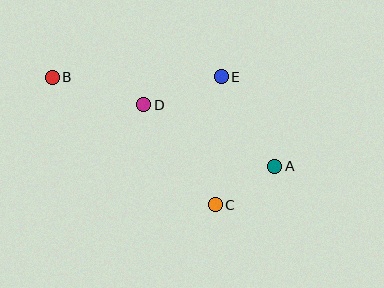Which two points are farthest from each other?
Points A and B are farthest from each other.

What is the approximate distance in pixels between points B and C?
The distance between B and C is approximately 207 pixels.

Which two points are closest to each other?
Points A and C are closest to each other.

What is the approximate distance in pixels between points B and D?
The distance between B and D is approximately 96 pixels.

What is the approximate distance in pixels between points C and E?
The distance between C and E is approximately 128 pixels.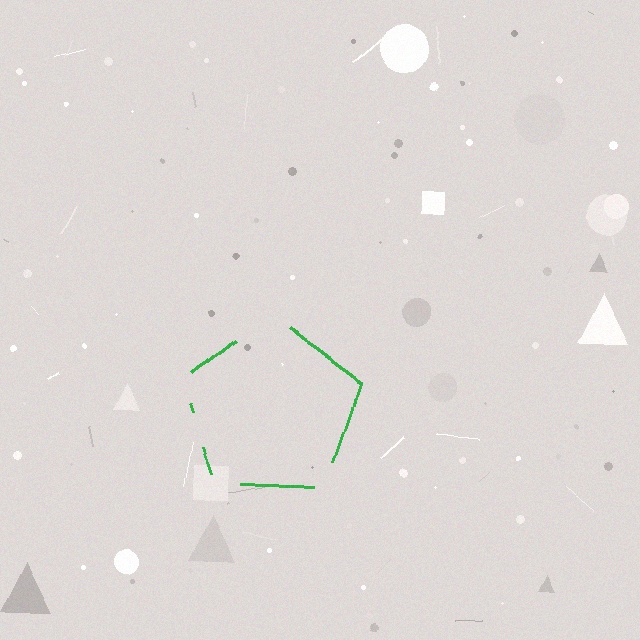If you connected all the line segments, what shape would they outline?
They would outline a pentagon.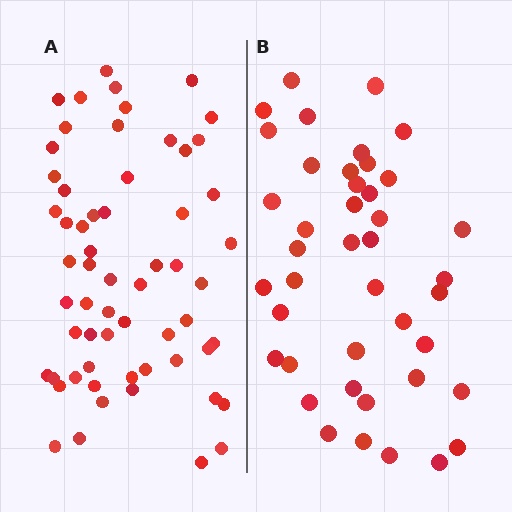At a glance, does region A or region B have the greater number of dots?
Region A (the left region) has more dots.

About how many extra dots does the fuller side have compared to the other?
Region A has approximately 20 more dots than region B.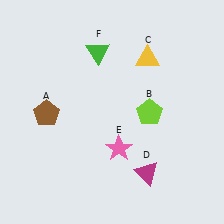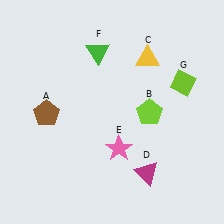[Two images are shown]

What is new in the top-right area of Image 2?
A lime diamond (G) was added in the top-right area of Image 2.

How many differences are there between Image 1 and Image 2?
There is 1 difference between the two images.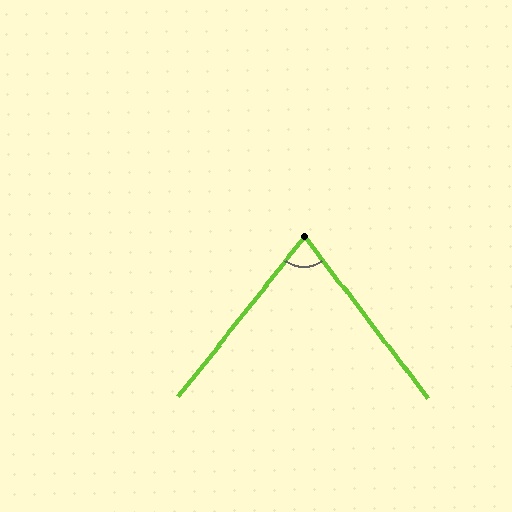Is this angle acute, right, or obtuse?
It is acute.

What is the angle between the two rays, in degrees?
Approximately 76 degrees.